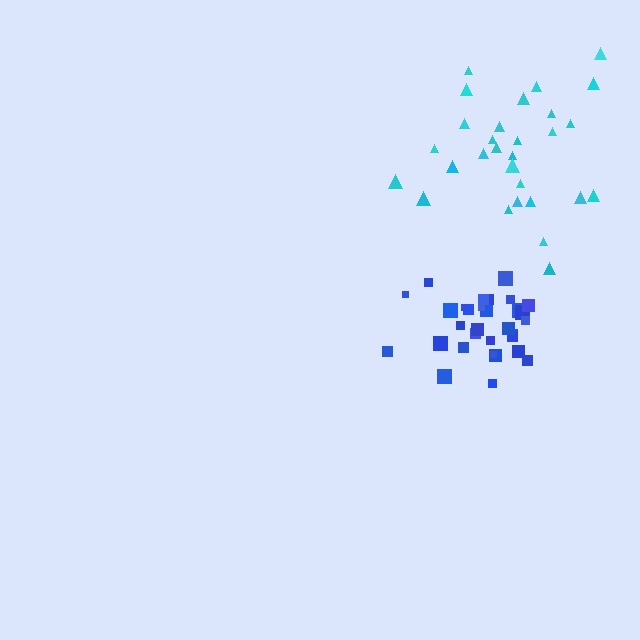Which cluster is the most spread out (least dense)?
Cyan.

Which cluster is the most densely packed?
Blue.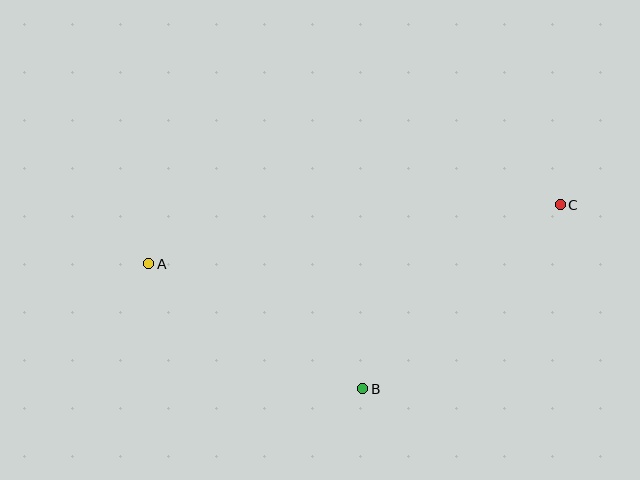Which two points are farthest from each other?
Points A and C are farthest from each other.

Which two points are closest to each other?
Points A and B are closest to each other.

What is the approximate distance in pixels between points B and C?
The distance between B and C is approximately 270 pixels.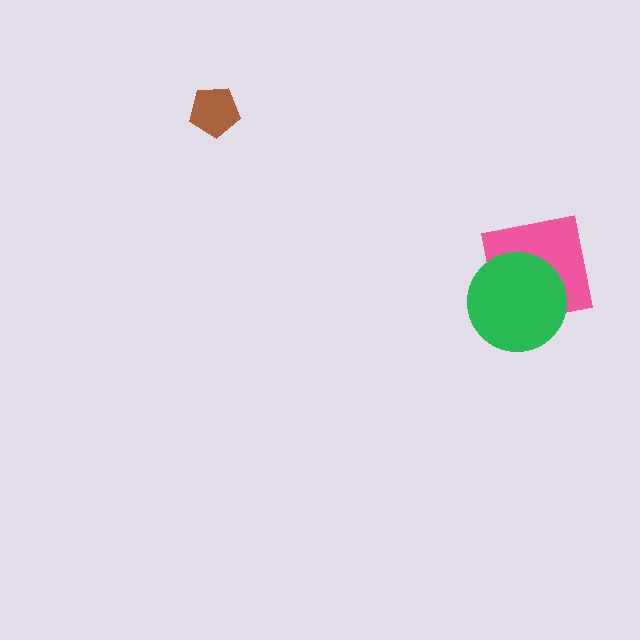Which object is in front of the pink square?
The green circle is in front of the pink square.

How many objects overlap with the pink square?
1 object overlaps with the pink square.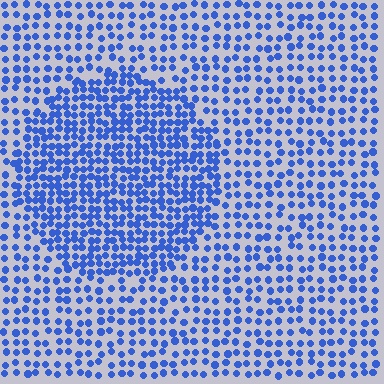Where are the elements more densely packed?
The elements are more densely packed inside the circle boundary.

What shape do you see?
I see a circle.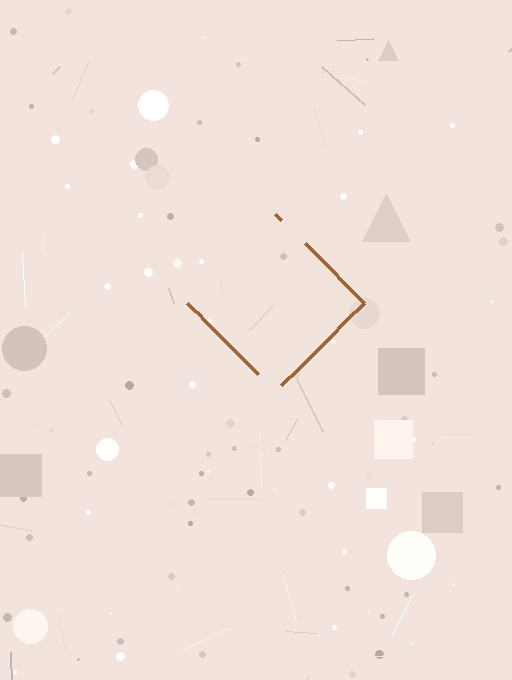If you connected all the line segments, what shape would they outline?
They would outline a diamond.